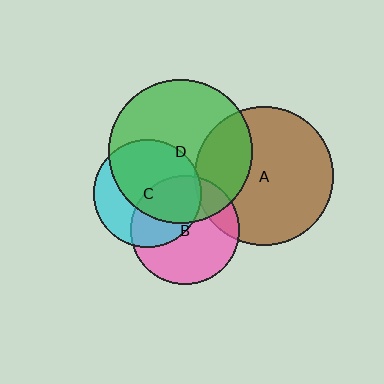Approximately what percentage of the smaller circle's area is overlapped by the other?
Approximately 35%.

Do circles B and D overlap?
Yes.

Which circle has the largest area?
Circle D (green).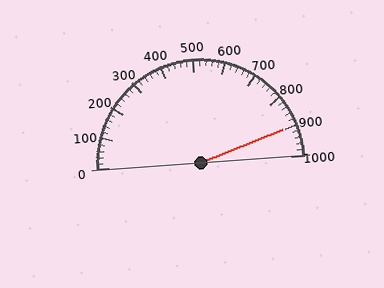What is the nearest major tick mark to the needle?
The nearest major tick mark is 900.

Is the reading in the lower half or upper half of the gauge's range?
The reading is in the upper half of the range (0 to 1000).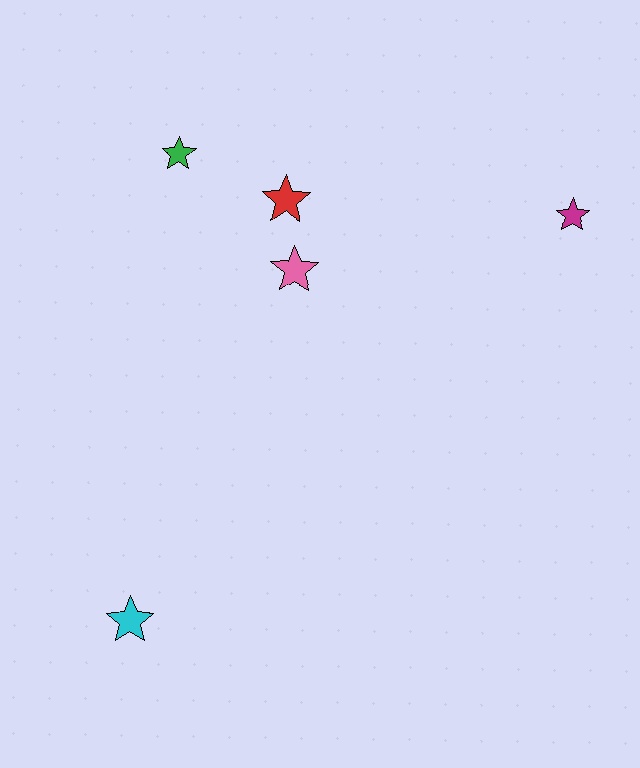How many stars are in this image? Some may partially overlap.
There are 5 stars.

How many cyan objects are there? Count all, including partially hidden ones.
There is 1 cyan object.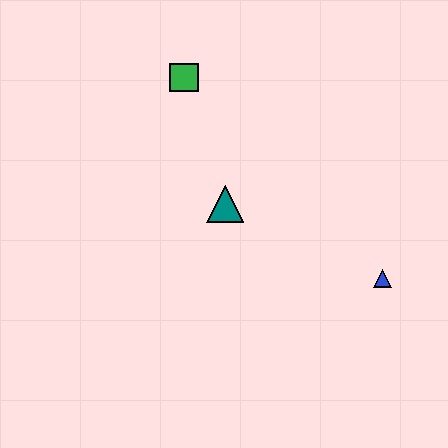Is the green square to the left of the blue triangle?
Yes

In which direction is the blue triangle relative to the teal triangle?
The blue triangle is to the right of the teal triangle.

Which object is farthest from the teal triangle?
The blue triangle is farthest from the teal triangle.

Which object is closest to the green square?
The teal triangle is closest to the green square.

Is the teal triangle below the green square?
Yes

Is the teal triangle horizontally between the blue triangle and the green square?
Yes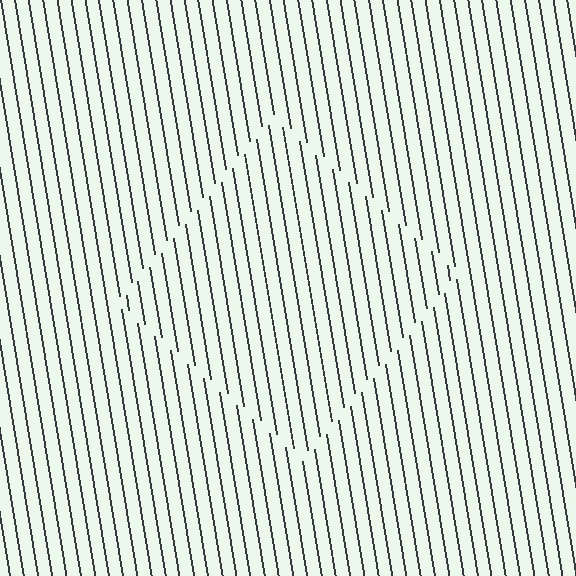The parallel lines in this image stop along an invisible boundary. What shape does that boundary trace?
An illusory square. The interior of the shape contains the same grating, shifted by half a period — the contour is defined by the phase discontinuity where line-ends from the inner and outer gratings abut.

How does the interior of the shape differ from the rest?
The interior of the shape contains the same grating, shifted by half a period — the contour is defined by the phase discontinuity where line-ends from the inner and outer gratings abut.